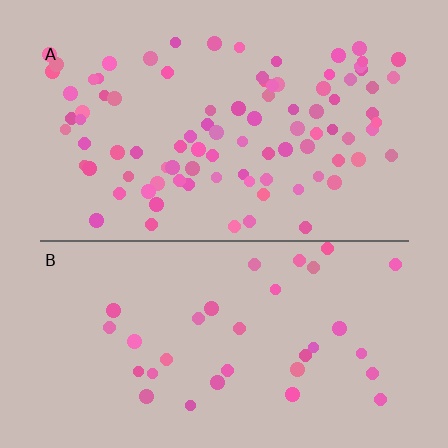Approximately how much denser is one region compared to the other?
Approximately 2.7× — region A over region B.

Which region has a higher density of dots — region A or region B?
A (the top).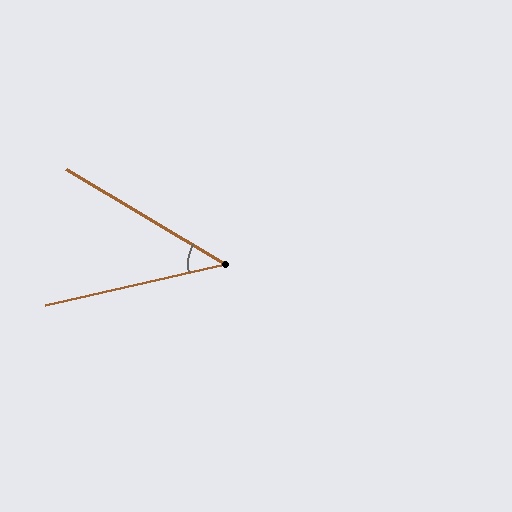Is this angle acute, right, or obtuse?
It is acute.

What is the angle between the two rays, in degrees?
Approximately 44 degrees.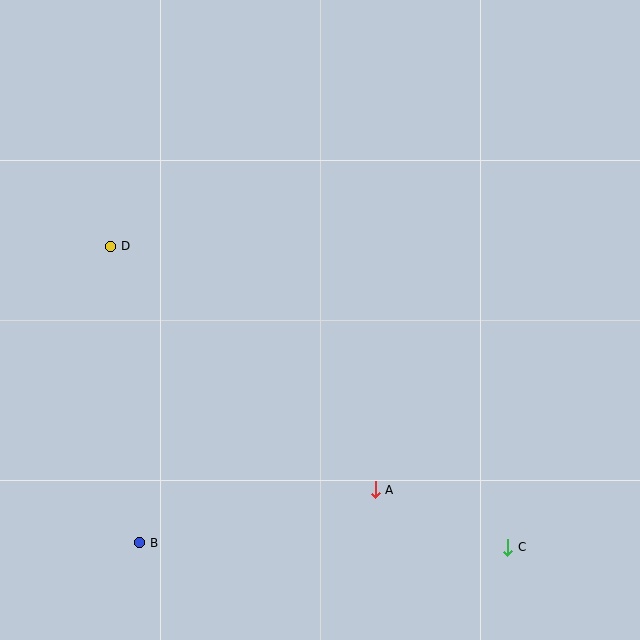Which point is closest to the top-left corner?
Point D is closest to the top-left corner.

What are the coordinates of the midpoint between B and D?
The midpoint between B and D is at (125, 394).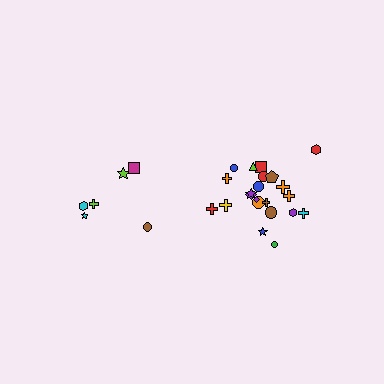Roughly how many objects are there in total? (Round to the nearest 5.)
Roughly 30 objects in total.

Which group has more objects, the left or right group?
The right group.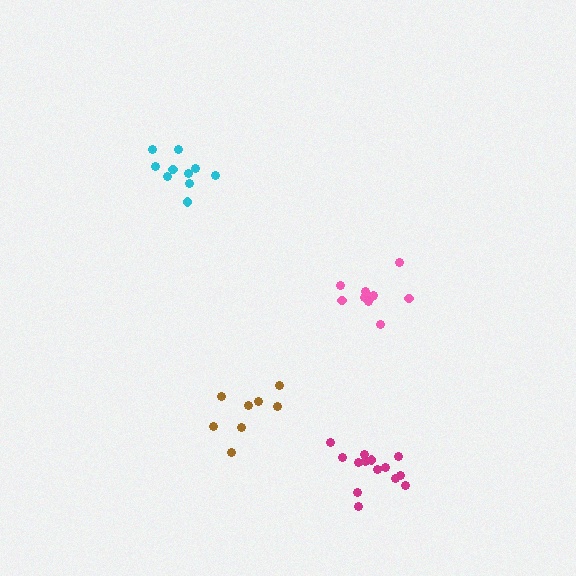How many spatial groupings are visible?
There are 4 spatial groupings.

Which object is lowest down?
The magenta cluster is bottommost.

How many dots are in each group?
Group 1: 10 dots, Group 2: 10 dots, Group 3: 14 dots, Group 4: 8 dots (42 total).